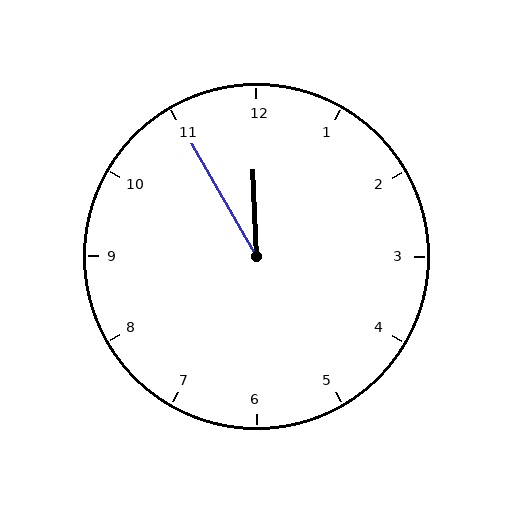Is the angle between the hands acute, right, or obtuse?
It is acute.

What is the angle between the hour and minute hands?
Approximately 28 degrees.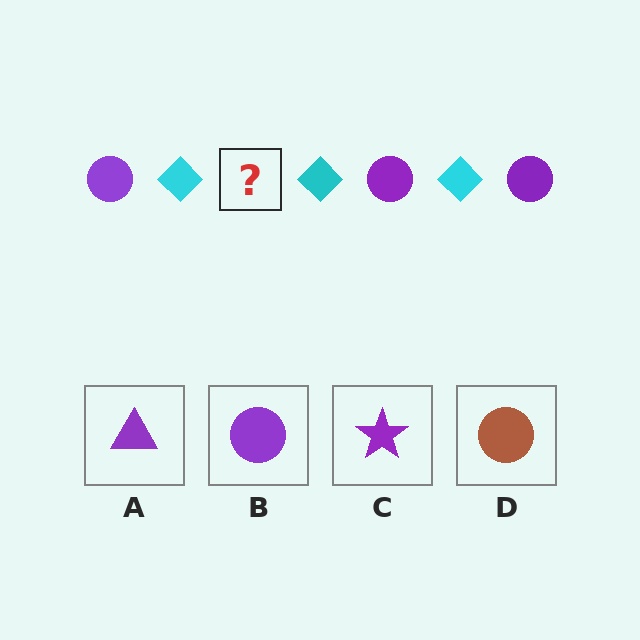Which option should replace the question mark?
Option B.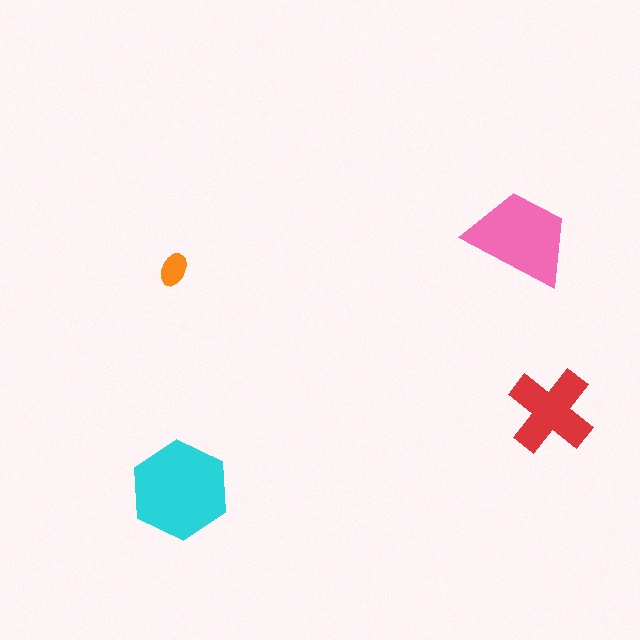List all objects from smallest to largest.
The orange ellipse, the red cross, the pink trapezoid, the cyan hexagon.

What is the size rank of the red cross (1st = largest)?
3rd.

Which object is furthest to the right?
The red cross is rightmost.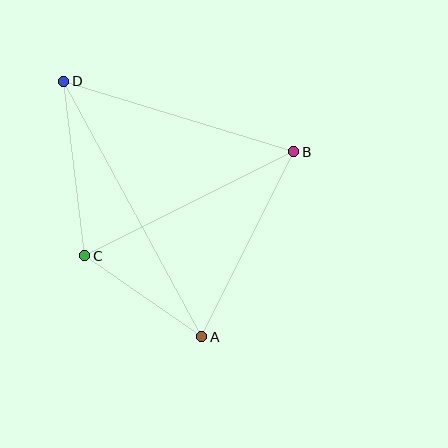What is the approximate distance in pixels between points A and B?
The distance between A and B is approximately 206 pixels.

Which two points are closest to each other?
Points A and C are closest to each other.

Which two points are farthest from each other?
Points A and D are farthest from each other.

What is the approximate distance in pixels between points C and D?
The distance between C and D is approximately 176 pixels.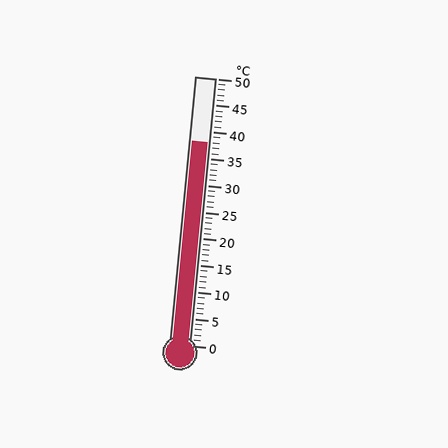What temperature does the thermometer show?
The thermometer shows approximately 38°C.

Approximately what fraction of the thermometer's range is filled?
The thermometer is filled to approximately 75% of its range.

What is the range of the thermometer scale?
The thermometer scale ranges from 0°C to 50°C.